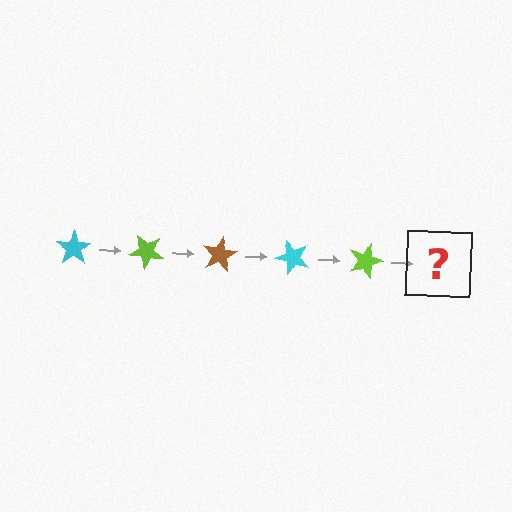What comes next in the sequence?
The next element should be a brown star, rotated 200 degrees from the start.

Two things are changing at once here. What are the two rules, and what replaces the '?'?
The two rules are that it rotates 40 degrees each step and the color cycles through cyan, lime, and brown. The '?' should be a brown star, rotated 200 degrees from the start.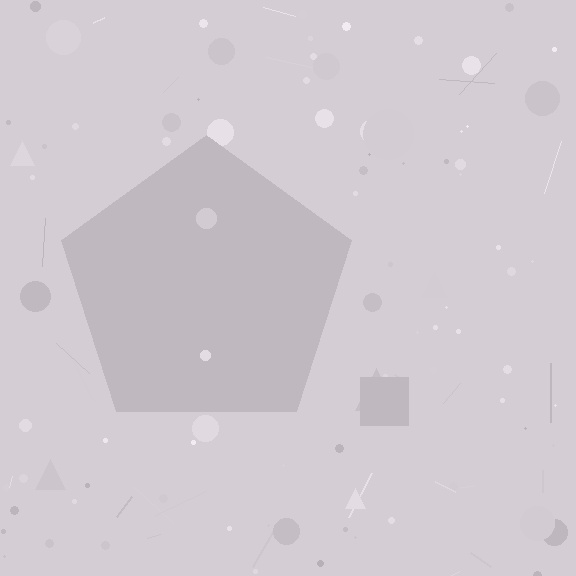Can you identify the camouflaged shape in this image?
The camouflaged shape is a pentagon.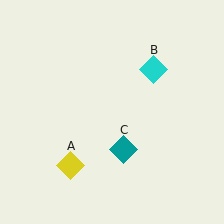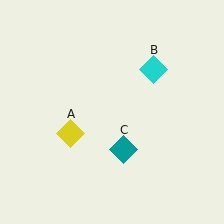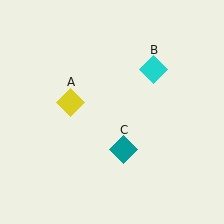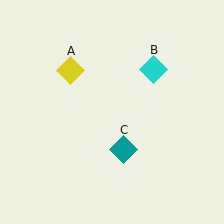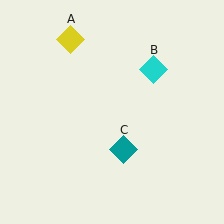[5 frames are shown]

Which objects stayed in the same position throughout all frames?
Cyan diamond (object B) and teal diamond (object C) remained stationary.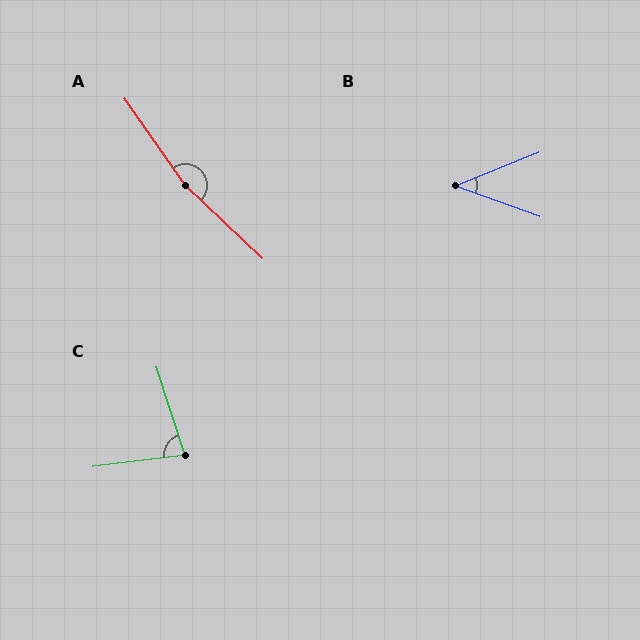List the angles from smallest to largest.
B (42°), C (79°), A (168°).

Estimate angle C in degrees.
Approximately 79 degrees.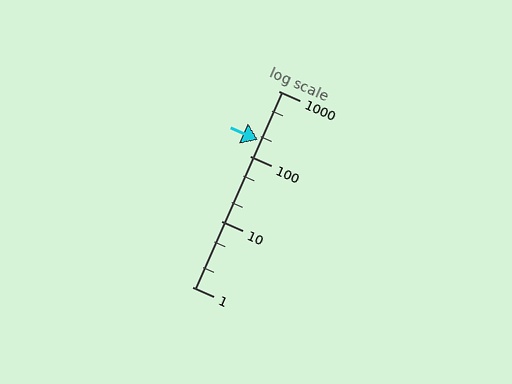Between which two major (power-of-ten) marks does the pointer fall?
The pointer is between 100 and 1000.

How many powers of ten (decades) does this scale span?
The scale spans 3 decades, from 1 to 1000.